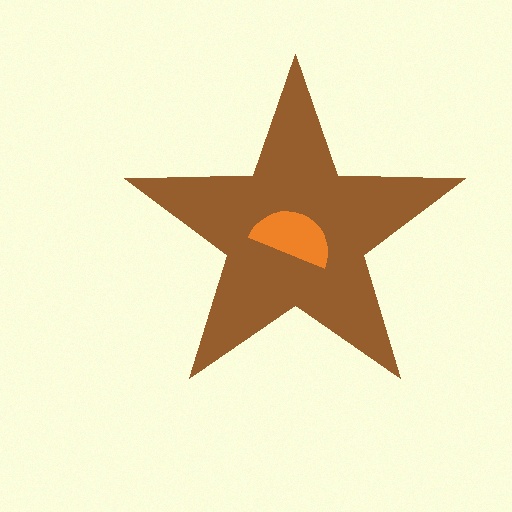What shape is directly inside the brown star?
The orange semicircle.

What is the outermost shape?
The brown star.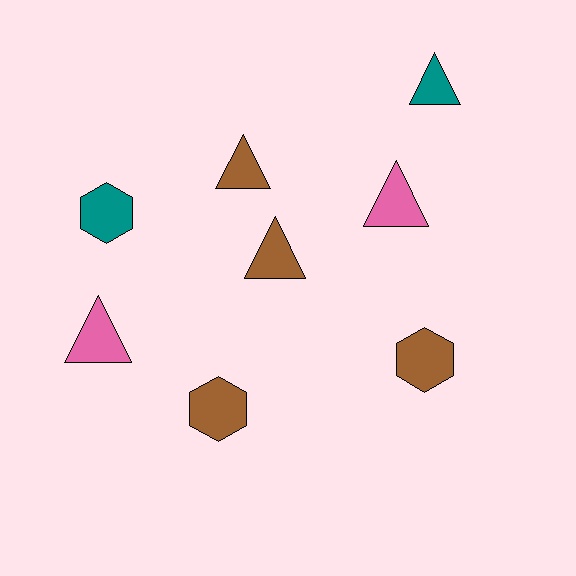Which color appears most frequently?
Brown, with 4 objects.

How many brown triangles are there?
There are 2 brown triangles.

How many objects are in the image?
There are 8 objects.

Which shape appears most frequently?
Triangle, with 5 objects.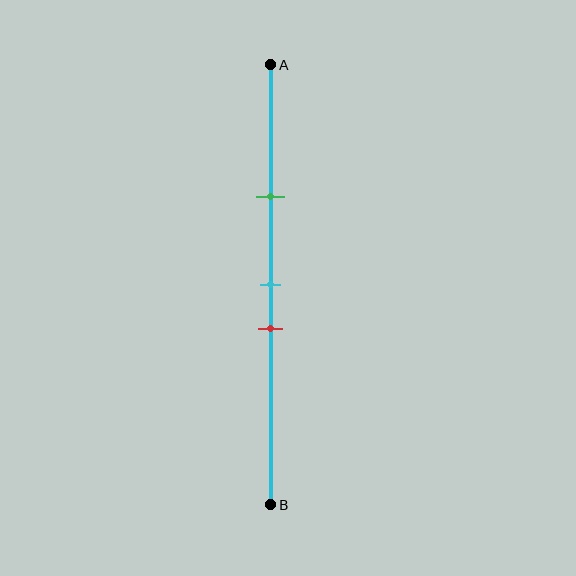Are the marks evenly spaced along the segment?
No, the marks are not evenly spaced.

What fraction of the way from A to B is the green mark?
The green mark is approximately 30% (0.3) of the way from A to B.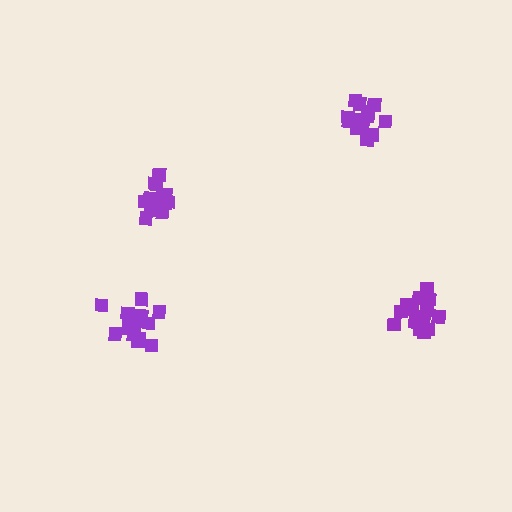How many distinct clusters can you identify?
There are 4 distinct clusters.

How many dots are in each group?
Group 1: 14 dots, Group 2: 16 dots, Group 3: 14 dots, Group 4: 13 dots (57 total).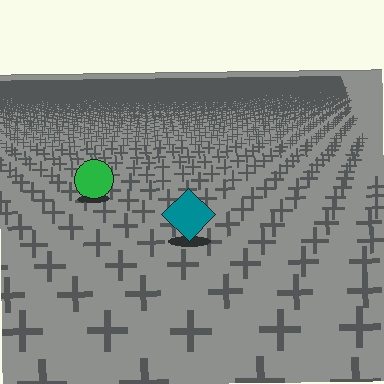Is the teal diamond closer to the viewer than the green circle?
Yes. The teal diamond is closer — you can tell from the texture gradient: the ground texture is coarser near it.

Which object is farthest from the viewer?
The green circle is farthest from the viewer. It appears smaller and the ground texture around it is denser.